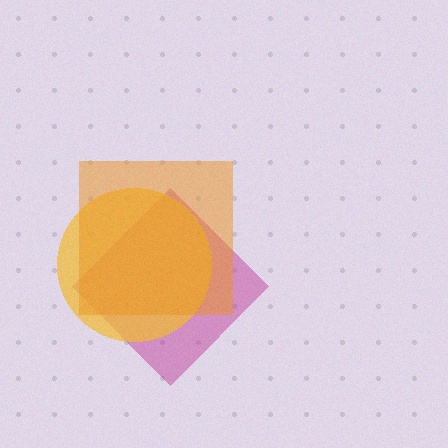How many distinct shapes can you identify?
There are 3 distinct shapes: a magenta diamond, a yellow circle, an orange square.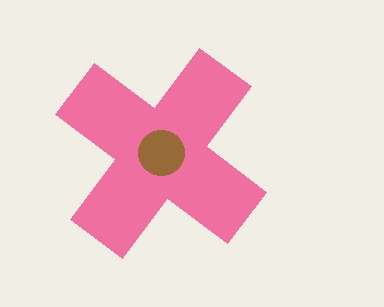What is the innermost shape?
The brown circle.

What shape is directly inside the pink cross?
The brown circle.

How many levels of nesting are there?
2.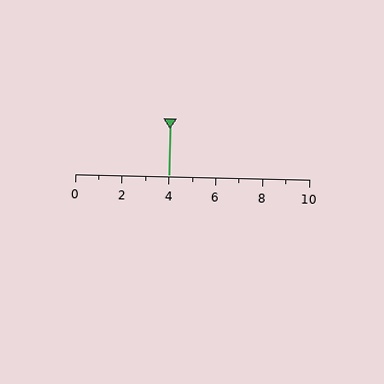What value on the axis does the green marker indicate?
The marker indicates approximately 4.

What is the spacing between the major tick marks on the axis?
The major ticks are spaced 2 apart.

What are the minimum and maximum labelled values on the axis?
The axis runs from 0 to 10.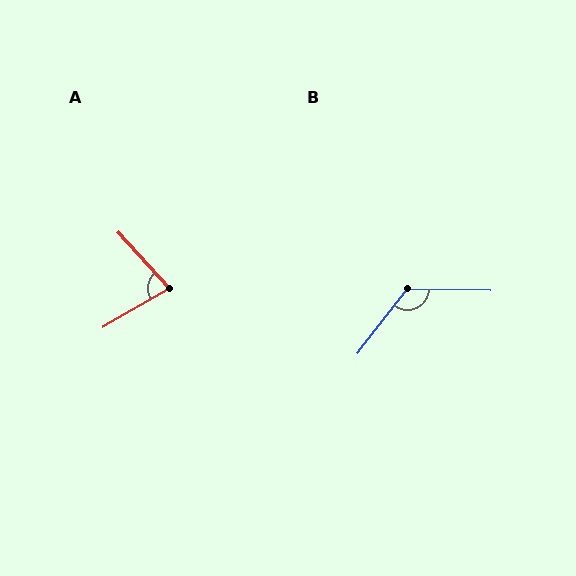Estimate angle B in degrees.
Approximately 126 degrees.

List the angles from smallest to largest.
A (77°), B (126°).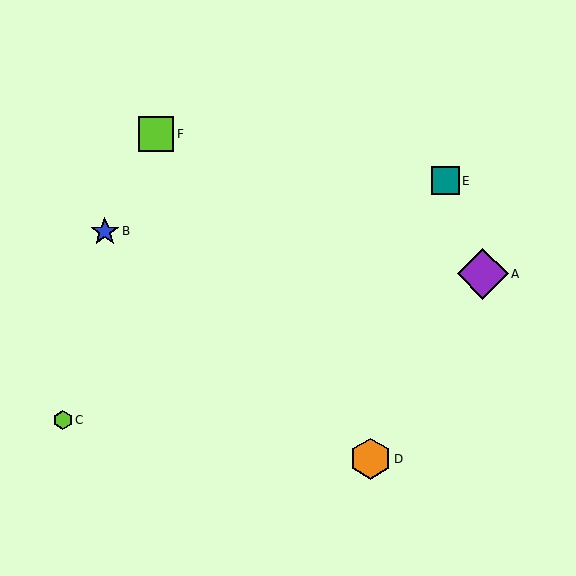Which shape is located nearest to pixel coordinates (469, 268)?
The purple diamond (labeled A) at (483, 274) is nearest to that location.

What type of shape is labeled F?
Shape F is a lime square.